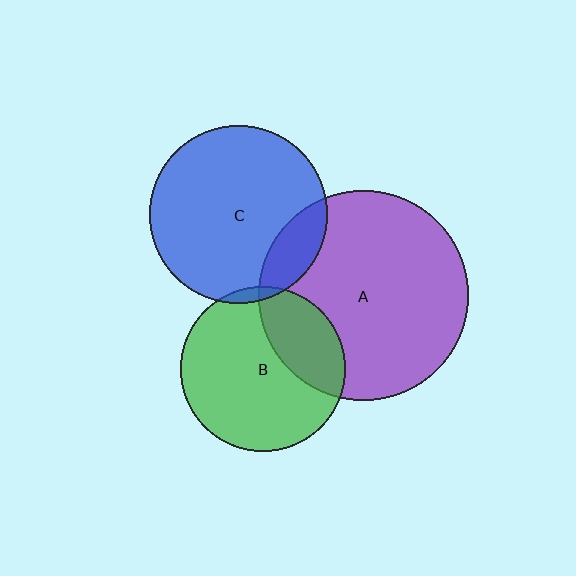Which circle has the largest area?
Circle A (purple).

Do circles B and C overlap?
Yes.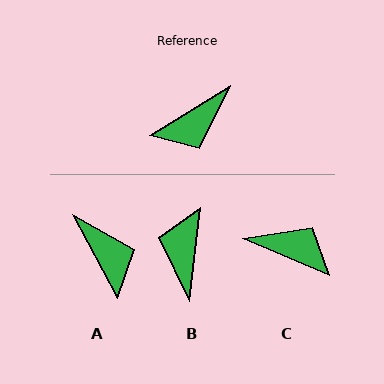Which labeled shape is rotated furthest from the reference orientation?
B, about 129 degrees away.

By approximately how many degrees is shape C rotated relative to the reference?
Approximately 125 degrees counter-clockwise.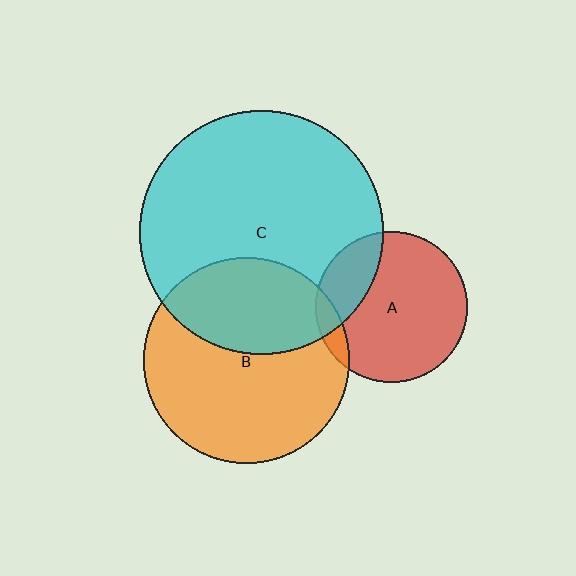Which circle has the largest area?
Circle C (cyan).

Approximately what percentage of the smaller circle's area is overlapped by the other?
Approximately 10%.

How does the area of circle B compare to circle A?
Approximately 1.9 times.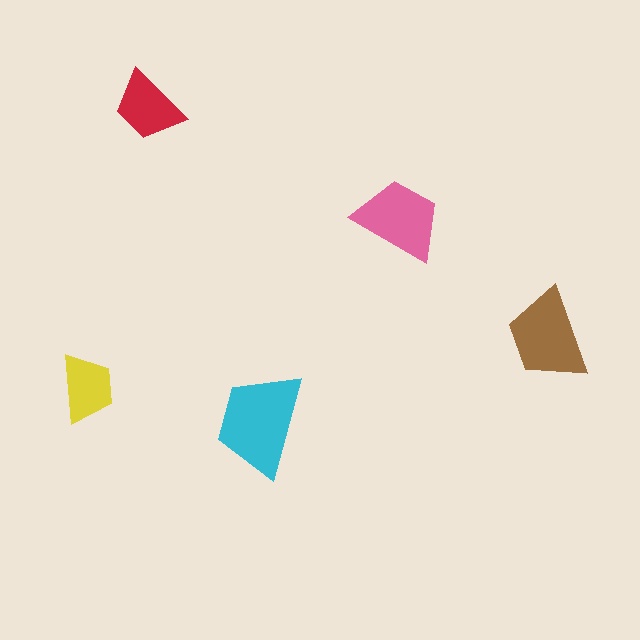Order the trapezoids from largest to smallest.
the cyan one, the brown one, the pink one, the red one, the yellow one.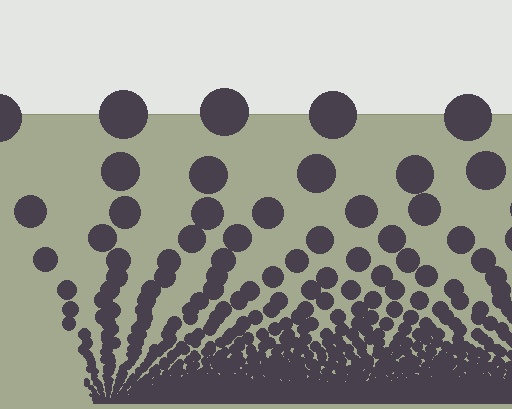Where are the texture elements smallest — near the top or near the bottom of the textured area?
Near the bottom.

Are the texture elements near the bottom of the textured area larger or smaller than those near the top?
Smaller. The gradient is inverted — elements near the bottom are smaller and denser.